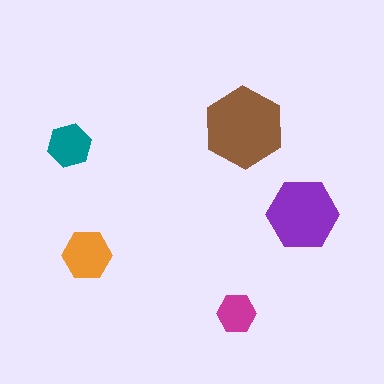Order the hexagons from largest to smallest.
the brown one, the purple one, the orange one, the teal one, the magenta one.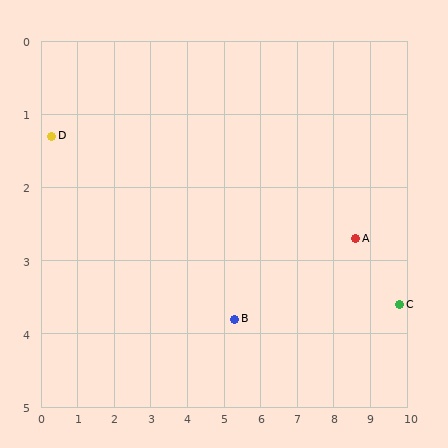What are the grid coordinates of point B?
Point B is at approximately (5.3, 3.8).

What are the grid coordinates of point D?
Point D is at approximately (0.3, 1.3).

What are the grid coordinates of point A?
Point A is at approximately (8.6, 2.7).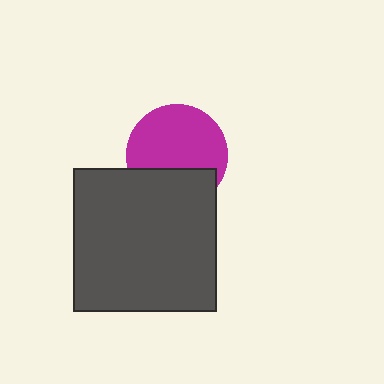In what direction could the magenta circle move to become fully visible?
The magenta circle could move up. That would shift it out from behind the dark gray square entirely.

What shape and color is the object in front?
The object in front is a dark gray square.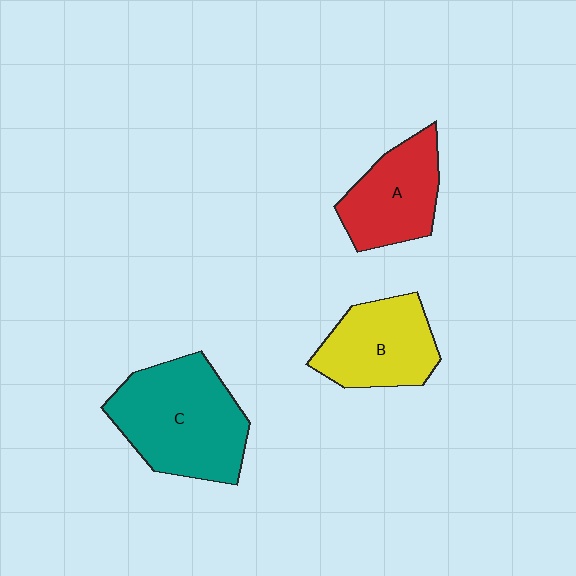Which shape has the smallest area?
Shape A (red).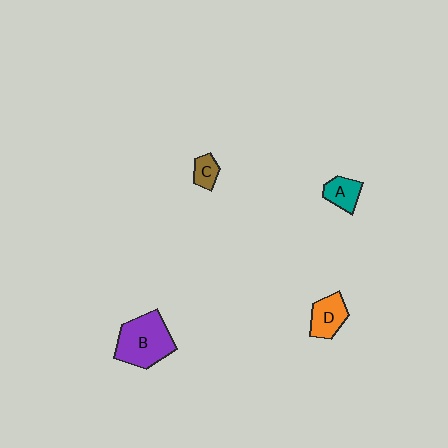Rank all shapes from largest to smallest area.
From largest to smallest: B (purple), D (orange), A (teal), C (brown).